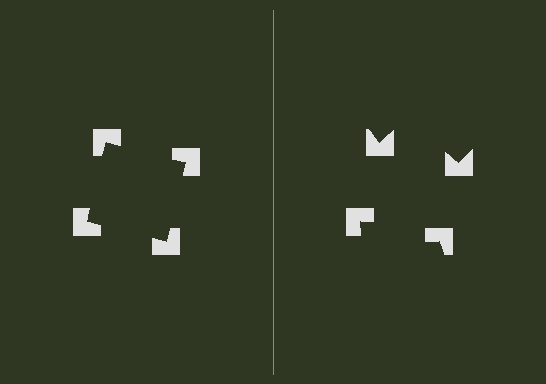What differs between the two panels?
The notched squares are positioned identically on both sides; only the wedge orientations differ. On the left they align to a square; on the right they are misaligned.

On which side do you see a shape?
An illusory square appears on the left side. On the right side the wedge cuts are rotated, so no coherent shape forms.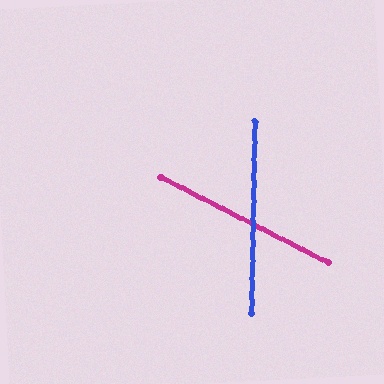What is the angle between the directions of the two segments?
Approximately 64 degrees.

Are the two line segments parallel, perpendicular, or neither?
Neither parallel nor perpendicular — they differ by about 64°.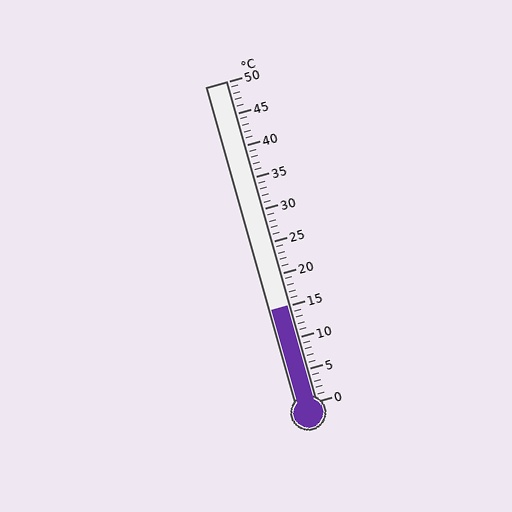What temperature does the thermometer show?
The thermometer shows approximately 15°C.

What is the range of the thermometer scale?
The thermometer scale ranges from 0°C to 50°C.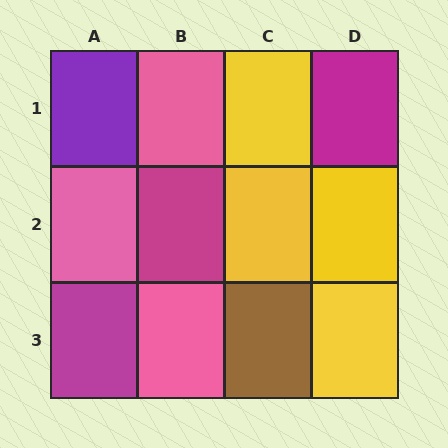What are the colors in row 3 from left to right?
Magenta, pink, brown, yellow.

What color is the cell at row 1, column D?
Magenta.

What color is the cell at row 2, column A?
Pink.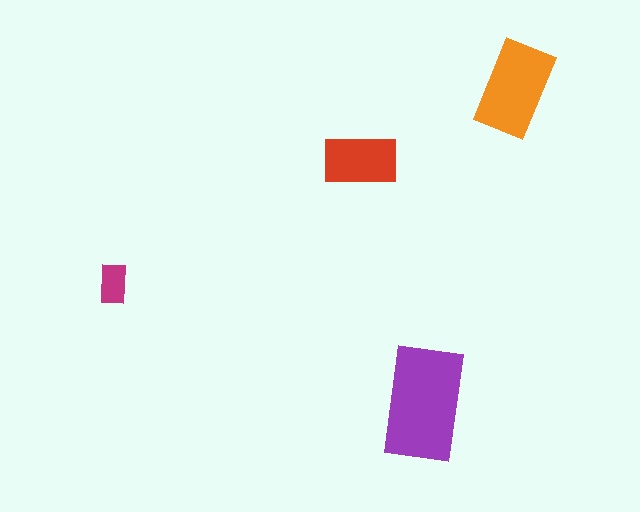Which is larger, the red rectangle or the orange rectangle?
The orange one.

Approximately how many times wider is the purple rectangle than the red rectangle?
About 1.5 times wider.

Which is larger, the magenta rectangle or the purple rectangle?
The purple one.